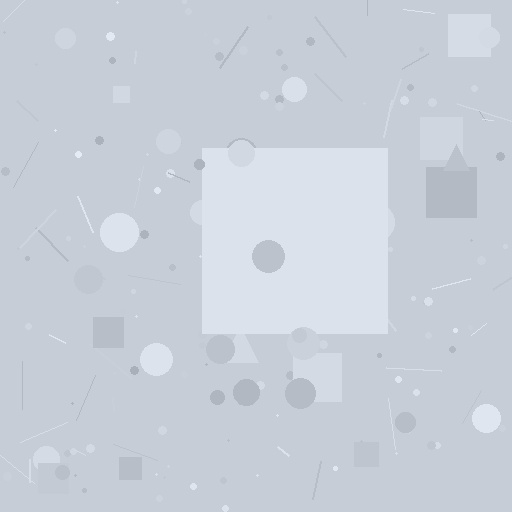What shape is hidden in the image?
A square is hidden in the image.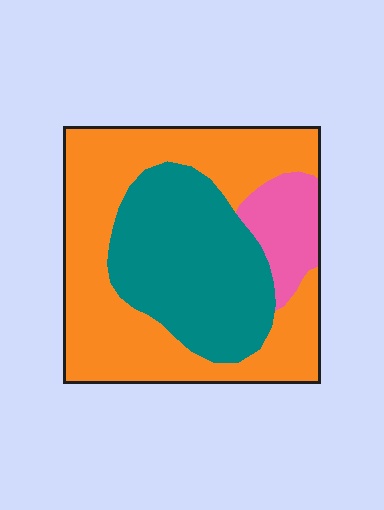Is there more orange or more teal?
Orange.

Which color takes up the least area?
Pink, at roughly 10%.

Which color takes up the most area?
Orange, at roughly 55%.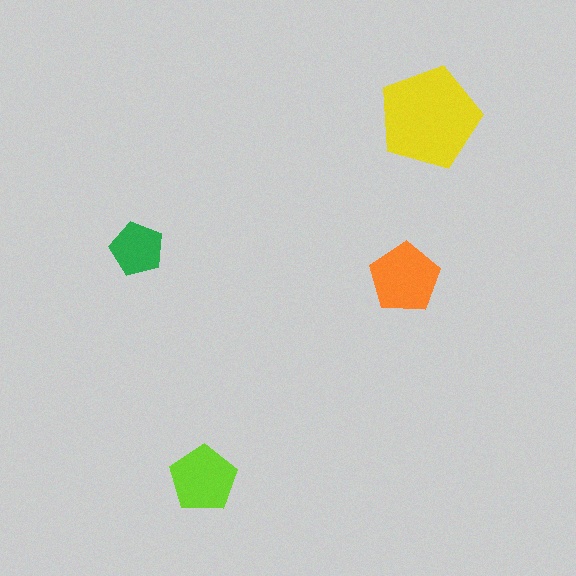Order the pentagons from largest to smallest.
the yellow one, the orange one, the lime one, the green one.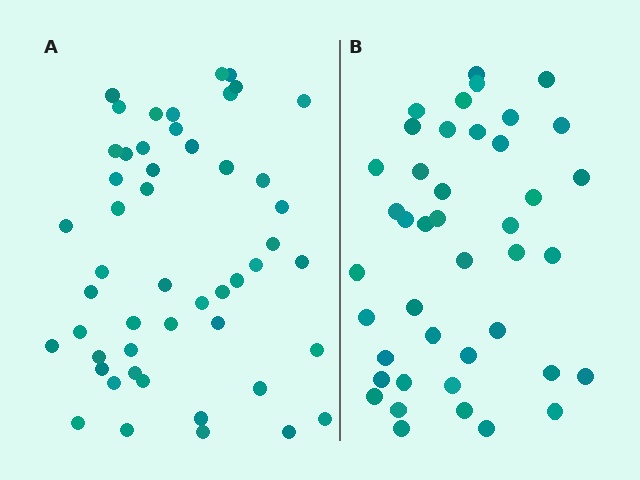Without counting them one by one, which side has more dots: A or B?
Region A (the left region) has more dots.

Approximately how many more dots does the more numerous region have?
Region A has roughly 8 or so more dots than region B.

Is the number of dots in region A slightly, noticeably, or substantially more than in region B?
Region A has only slightly more — the two regions are fairly close. The ratio is roughly 1.2 to 1.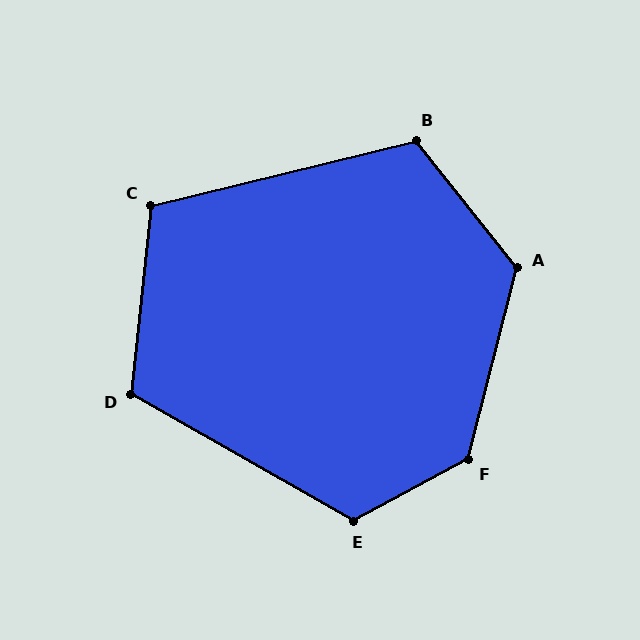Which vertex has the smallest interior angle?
C, at approximately 110 degrees.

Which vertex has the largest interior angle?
F, at approximately 132 degrees.